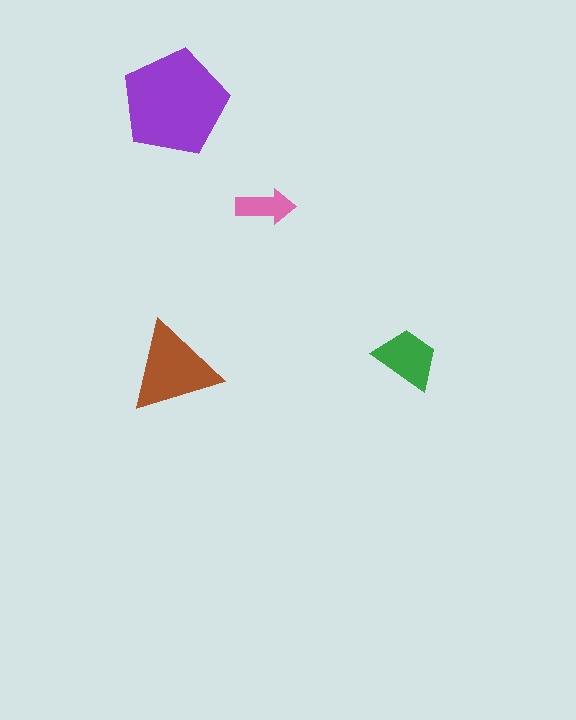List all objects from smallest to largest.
The pink arrow, the green trapezoid, the brown triangle, the purple pentagon.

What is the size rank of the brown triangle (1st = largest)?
2nd.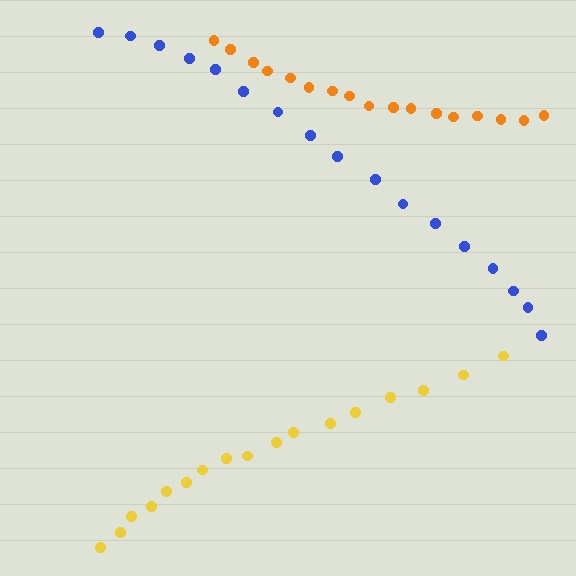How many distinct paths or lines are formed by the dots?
There are 3 distinct paths.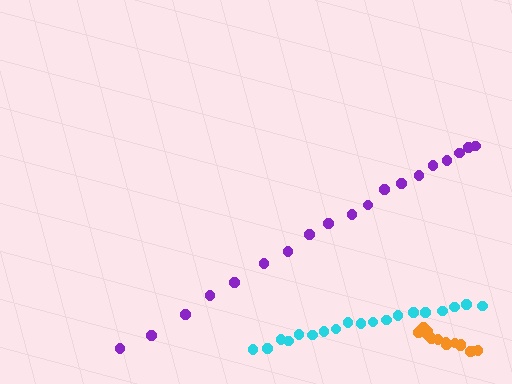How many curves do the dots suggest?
There are 3 distinct paths.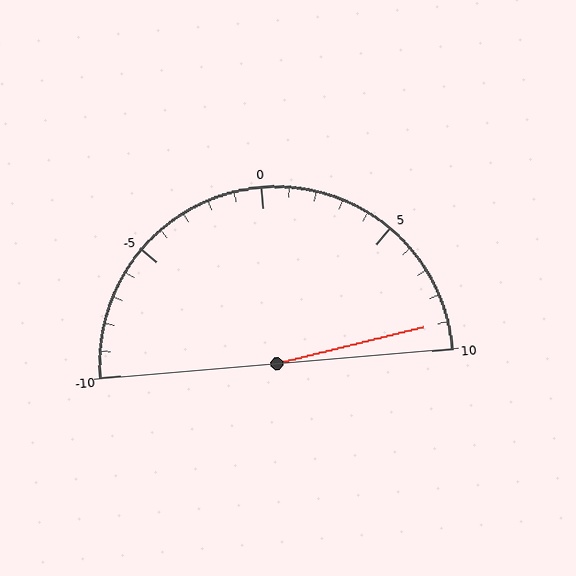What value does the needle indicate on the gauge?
The needle indicates approximately 9.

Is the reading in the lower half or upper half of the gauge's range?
The reading is in the upper half of the range (-10 to 10).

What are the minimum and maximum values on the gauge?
The gauge ranges from -10 to 10.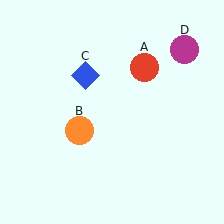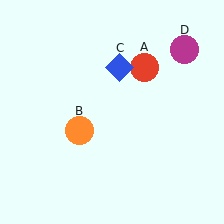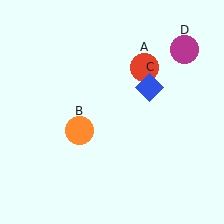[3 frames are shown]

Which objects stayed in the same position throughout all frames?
Red circle (object A) and orange circle (object B) and magenta circle (object D) remained stationary.